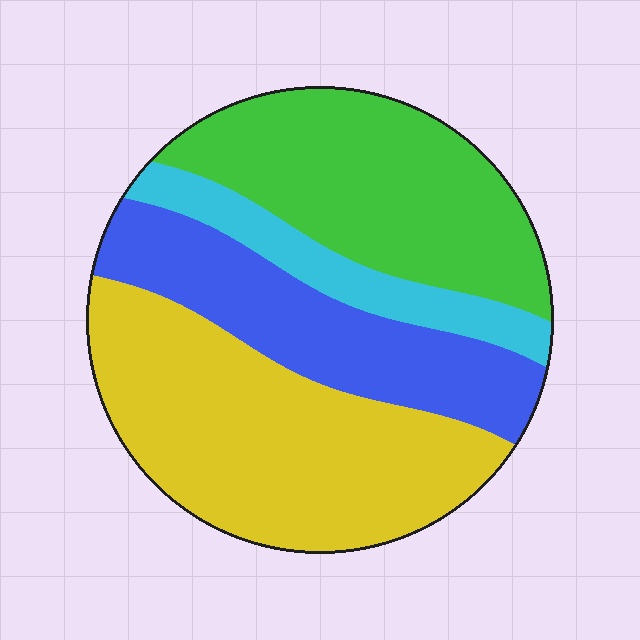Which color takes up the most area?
Yellow, at roughly 35%.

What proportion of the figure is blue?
Blue takes up about one quarter (1/4) of the figure.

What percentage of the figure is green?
Green covers around 30% of the figure.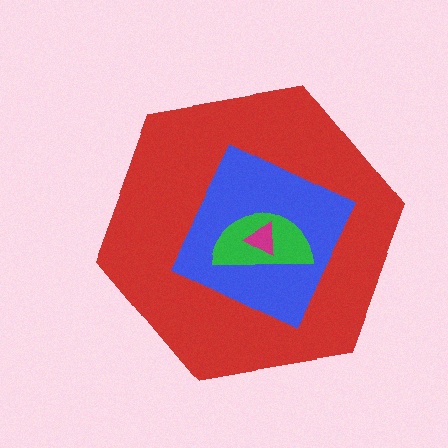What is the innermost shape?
The magenta triangle.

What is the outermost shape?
The red hexagon.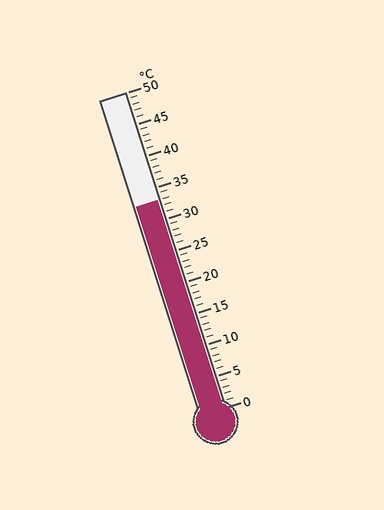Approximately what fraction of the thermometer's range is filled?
The thermometer is filled to approximately 65% of its range.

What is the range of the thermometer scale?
The thermometer scale ranges from 0°C to 50°C.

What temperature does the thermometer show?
The thermometer shows approximately 33°C.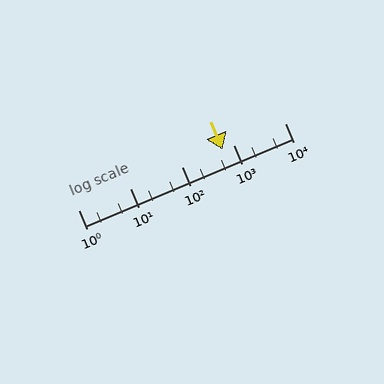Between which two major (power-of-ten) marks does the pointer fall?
The pointer is between 100 and 1000.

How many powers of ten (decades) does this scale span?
The scale spans 4 decades, from 1 to 10000.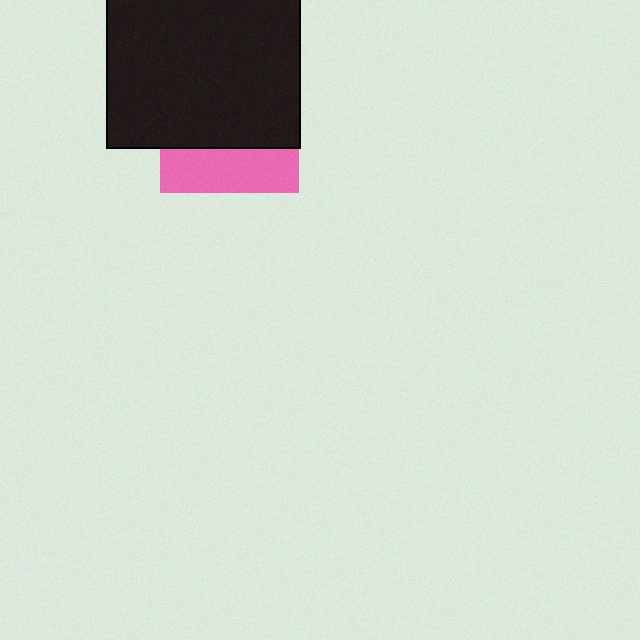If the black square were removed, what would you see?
You would see the complete pink square.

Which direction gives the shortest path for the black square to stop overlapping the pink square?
Moving up gives the shortest separation.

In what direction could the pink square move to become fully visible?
The pink square could move down. That would shift it out from behind the black square entirely.